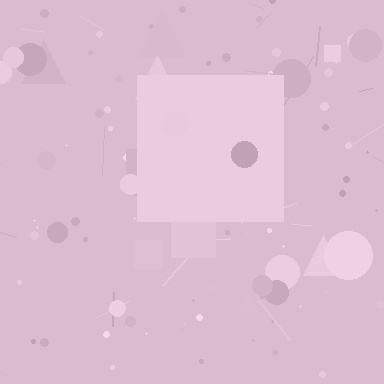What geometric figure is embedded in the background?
A square is embedded in the background.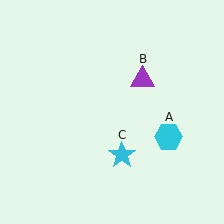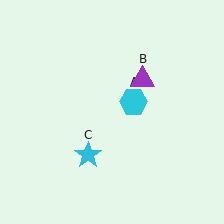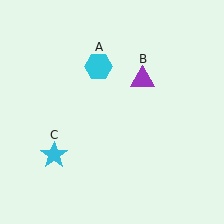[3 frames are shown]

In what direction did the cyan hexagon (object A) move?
The cyan hexagon (object A) moved up and to the left.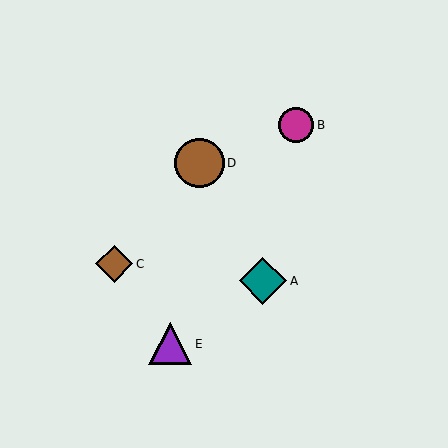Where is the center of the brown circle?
The center of the brown circle is at (199, 163).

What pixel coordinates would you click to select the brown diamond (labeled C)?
Click at (114, 264) to select the brown diamond C.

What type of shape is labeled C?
Shape C is a brown diamond.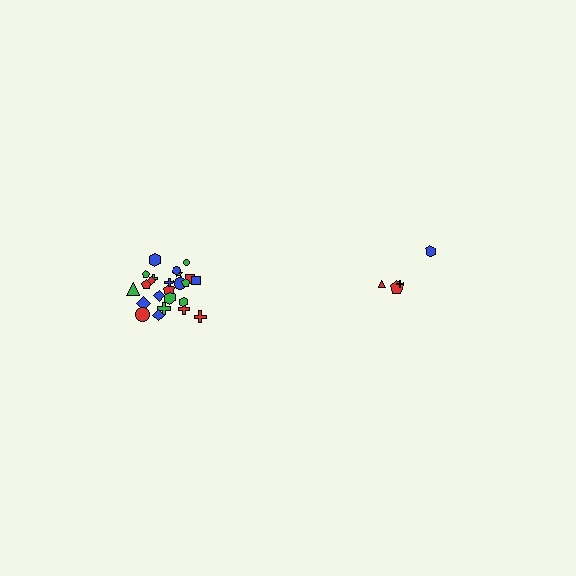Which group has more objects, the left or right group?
The left group.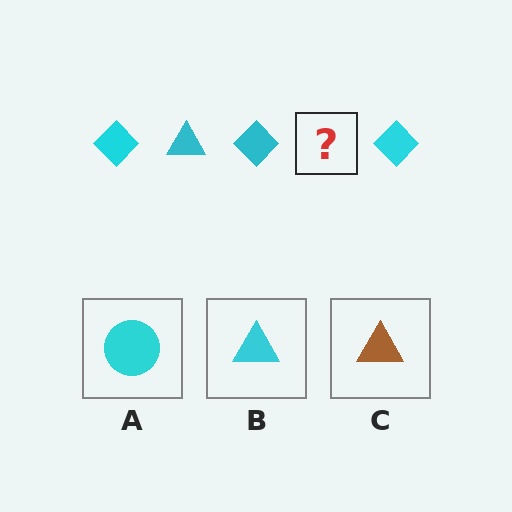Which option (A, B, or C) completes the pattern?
B.